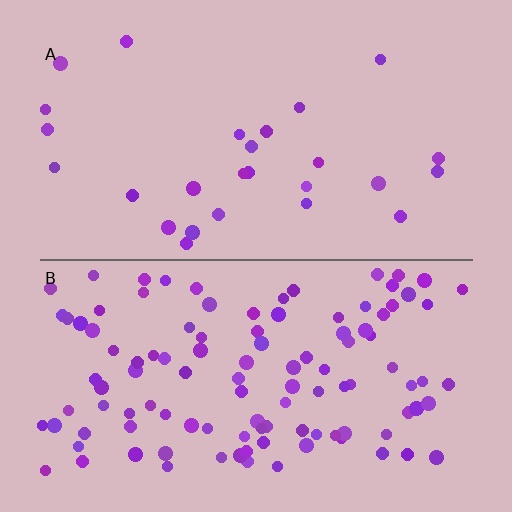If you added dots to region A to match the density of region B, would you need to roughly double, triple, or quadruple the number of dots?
Approximately quadruple.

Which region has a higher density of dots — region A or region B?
B (the bottom).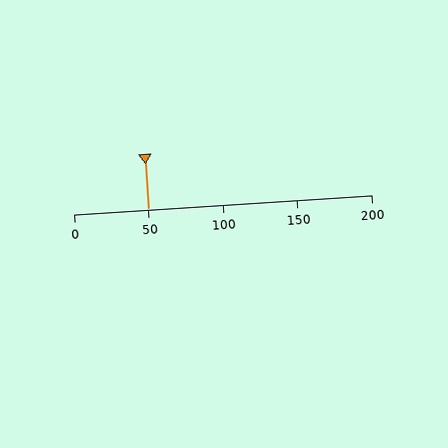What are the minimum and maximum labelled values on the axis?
The axis runs from 0 to 200.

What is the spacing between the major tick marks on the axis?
The major ticks are spaced 50 apart.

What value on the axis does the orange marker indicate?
The marker indicates approximately 50.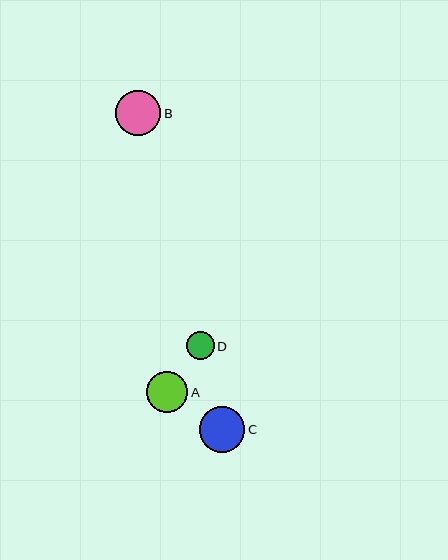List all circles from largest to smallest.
From largest to smallest: C, B, A, D.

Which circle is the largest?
Circle C is the largest with a size of approximately 46 pixels.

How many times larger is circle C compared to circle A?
Circle C is approximately 1.1 times the size of circle A.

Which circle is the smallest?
Circle D is the smallest with a size of approximately 28 pixels.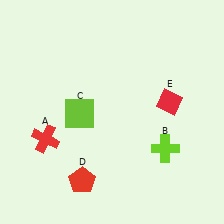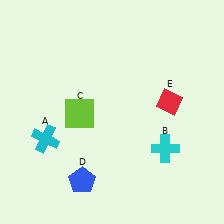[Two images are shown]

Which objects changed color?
A changed from red to cyan. B changed from lime to cyan. D changed from red to blue.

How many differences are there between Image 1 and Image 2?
There are 3 differences between the two images.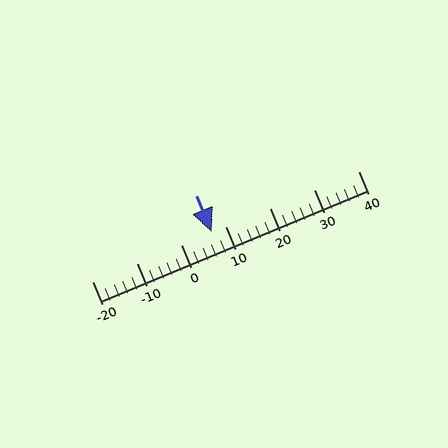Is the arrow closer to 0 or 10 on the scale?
The arrow is closer to 10.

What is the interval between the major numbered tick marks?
The major tick marks are spaced 10 units apart.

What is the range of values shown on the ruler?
The ruler shows values from -20 to 40.